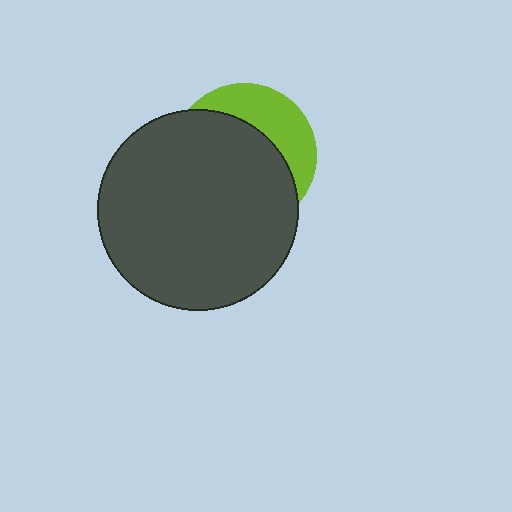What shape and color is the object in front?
The object in front is a dark gray circle.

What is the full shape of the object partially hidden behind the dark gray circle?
The partially hidden object is a lime circle.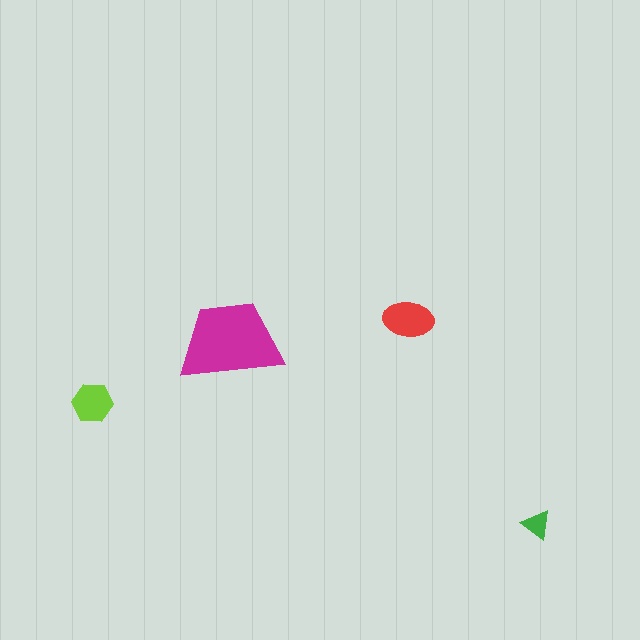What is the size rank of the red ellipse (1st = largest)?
2nd.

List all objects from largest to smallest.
The magenta trapezoid, the red ellipse, the lime hexagon, the green triangle.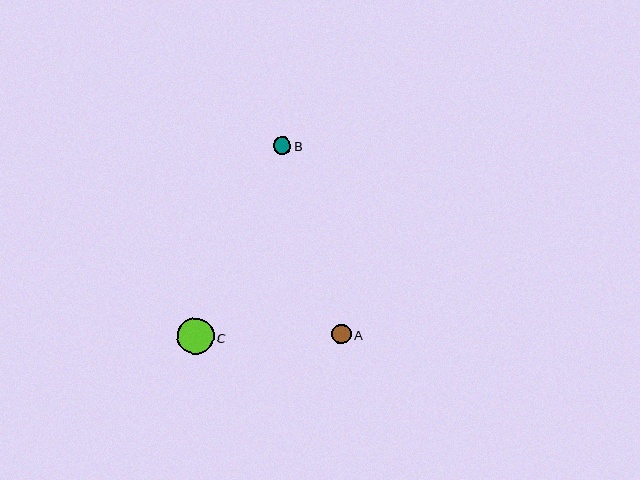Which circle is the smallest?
Circle B is the smallest with a size of approximately 17 pixels.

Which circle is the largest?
Circle C is the largest with a size of approximately 36 pixels.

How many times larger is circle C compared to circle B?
Circle C is approximately 2.1 times the size of circle B.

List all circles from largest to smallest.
From largest to smallest: C, A, B.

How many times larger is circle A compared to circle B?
Circle A is approximately 1.1 times the size of circle B.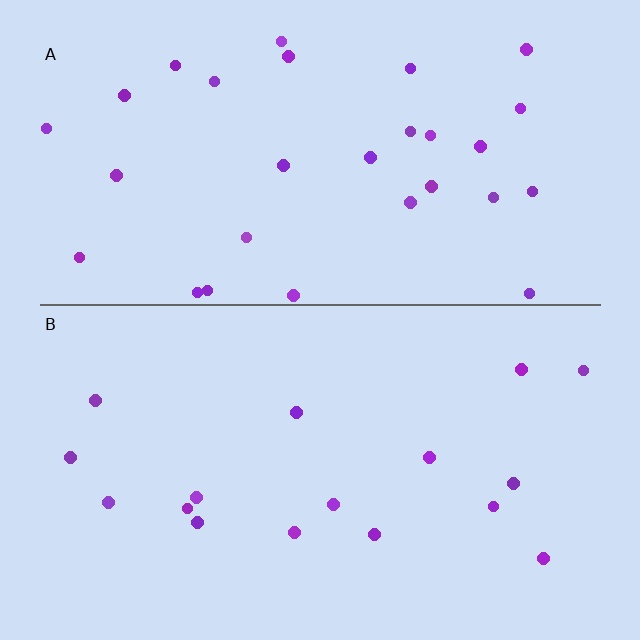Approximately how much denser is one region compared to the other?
Approximately 1.7× — region A over region B.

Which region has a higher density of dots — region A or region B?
A (the top).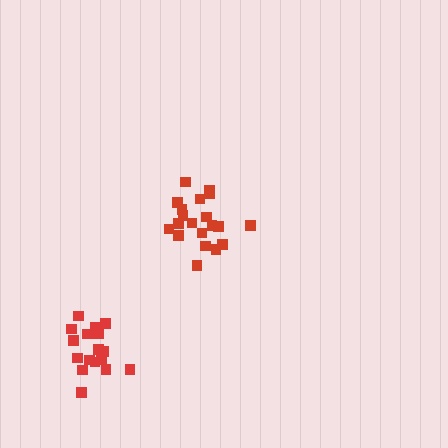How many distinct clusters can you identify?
There are 2 distinct clusters.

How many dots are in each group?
Group 1: 17 dots, Group 2: 20 dots (37 total).